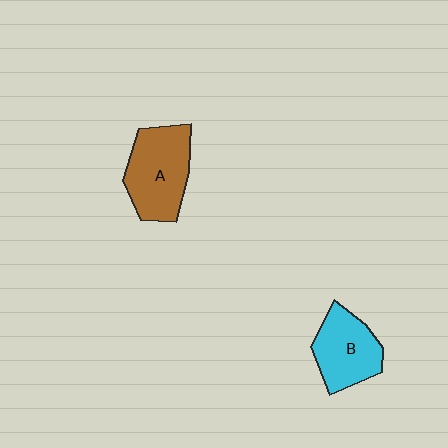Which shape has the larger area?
Shape A (brown).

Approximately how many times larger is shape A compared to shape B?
Approximately 1.2 times.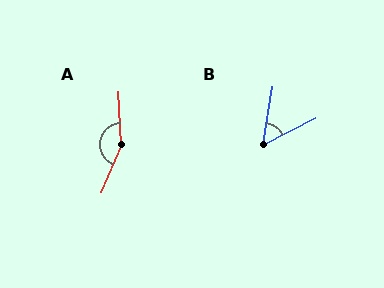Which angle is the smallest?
B, at approximately 54 degrees.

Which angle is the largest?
A, at approximately 154 degrees.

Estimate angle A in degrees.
Approximately 154 degrees.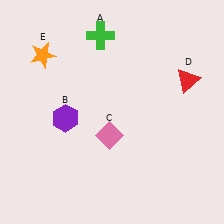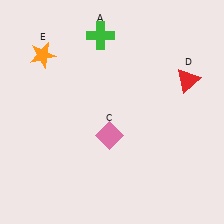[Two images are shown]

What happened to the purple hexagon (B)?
The purple hexagon (B) was removed in Image 2. It was in the bottom-left area of Image 1.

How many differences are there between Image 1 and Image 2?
There is 1 difference between the two images.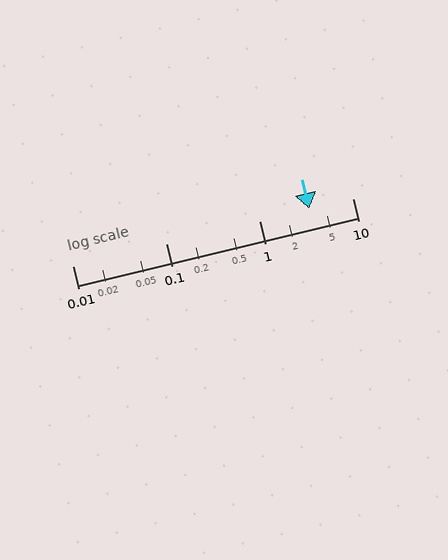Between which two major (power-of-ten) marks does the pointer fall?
The pointer is between 1 and 10.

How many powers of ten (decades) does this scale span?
The scale spans 3 decades, from 0.01 to 10.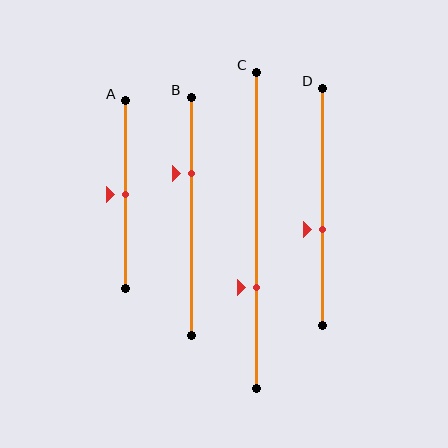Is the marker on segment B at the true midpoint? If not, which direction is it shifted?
No, the marker on segment B is shifted upward by about 18% of the segment length.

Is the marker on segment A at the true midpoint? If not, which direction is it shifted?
Yes, the marker on segment A is at the true midpoint.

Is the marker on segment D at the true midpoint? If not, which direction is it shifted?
No, the marker on segment D is shifted downward by about 10% of the segment length.